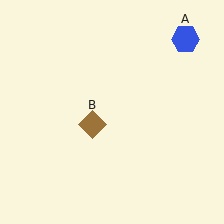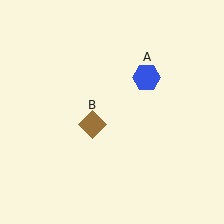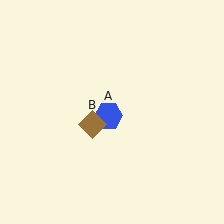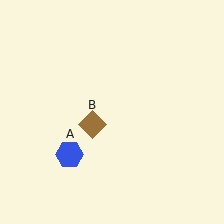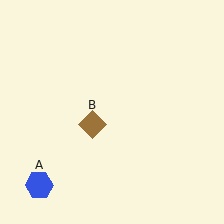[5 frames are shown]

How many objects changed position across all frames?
1 object changed position: blue hexagon (object A).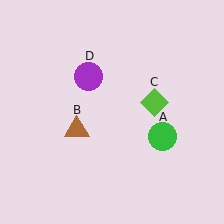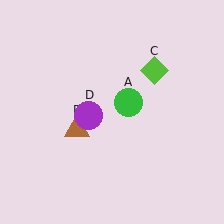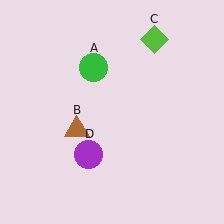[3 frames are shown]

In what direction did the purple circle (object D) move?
The purple circle (object D) moved down.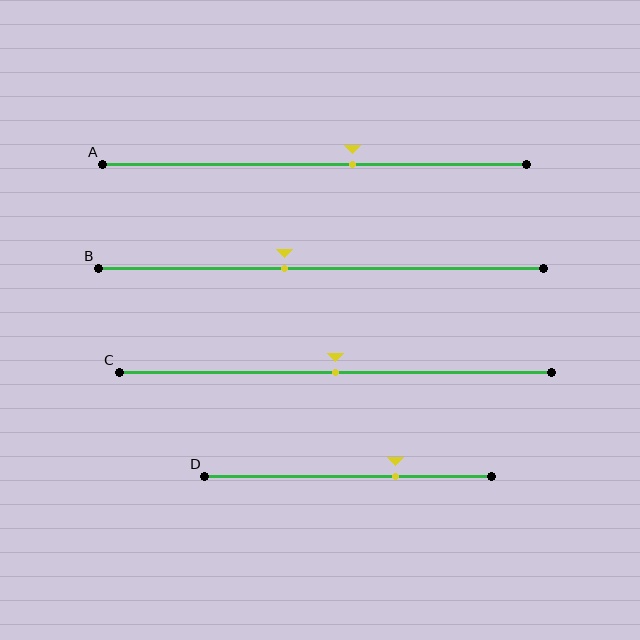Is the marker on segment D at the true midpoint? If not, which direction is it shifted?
No, the marker on segment D is shifted to the right by about 17% of the segment length.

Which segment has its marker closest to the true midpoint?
Segment C has its marker closest to the true midpoint.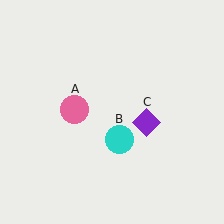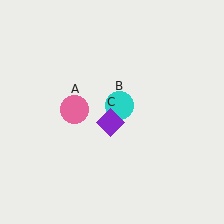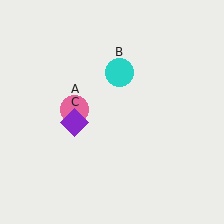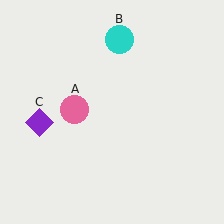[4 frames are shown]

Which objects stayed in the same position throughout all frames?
Pink circle (object A) remained stationary.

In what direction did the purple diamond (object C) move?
The purple diamond (object C) moved left.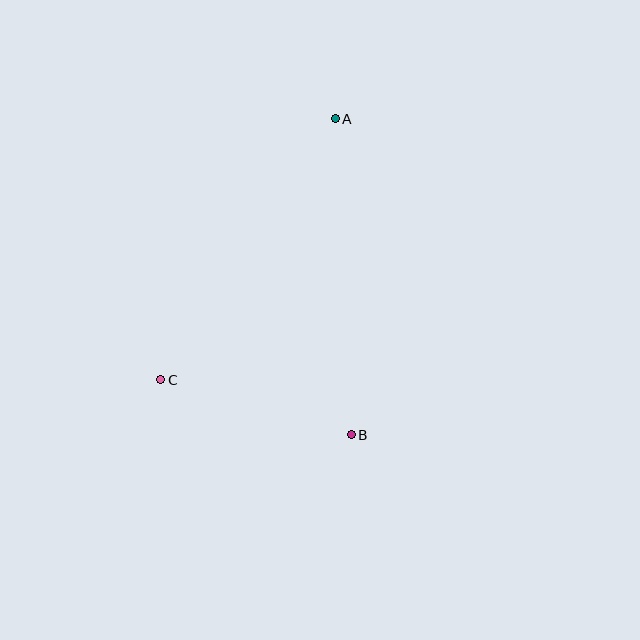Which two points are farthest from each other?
Points A and B are farthest from each other.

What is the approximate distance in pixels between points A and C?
The distance between A and C is approximately 314 pixels.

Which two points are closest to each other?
Points B and C are closest to each other.